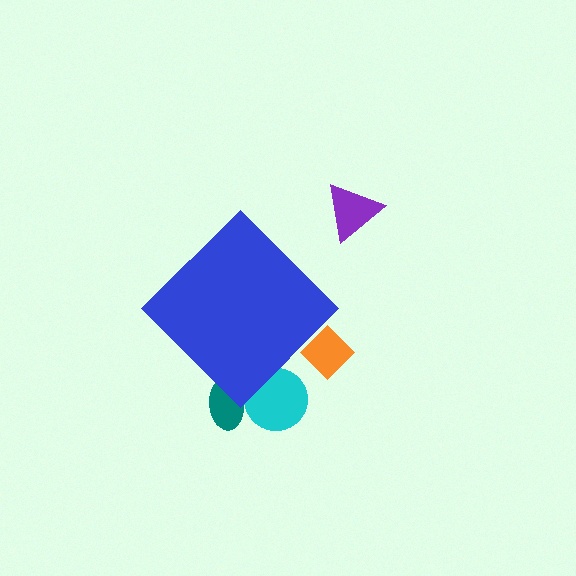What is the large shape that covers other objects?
A blue diamond.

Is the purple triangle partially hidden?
No, the purple triangle is fully visible.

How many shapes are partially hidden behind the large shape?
3 shapes are partially hidden.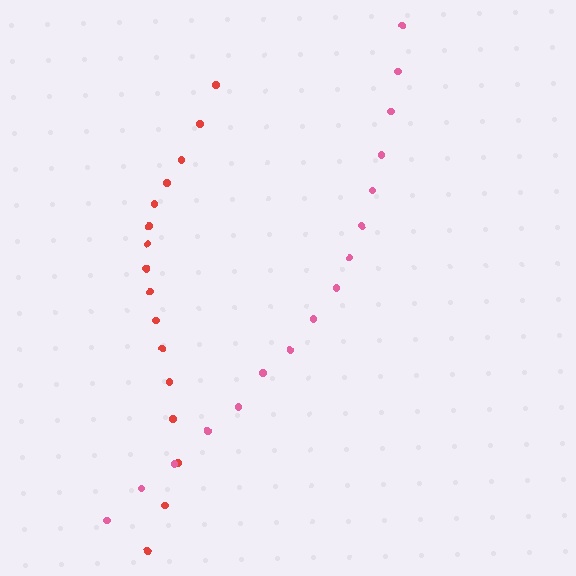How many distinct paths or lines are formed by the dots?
There are 2 distinct paths.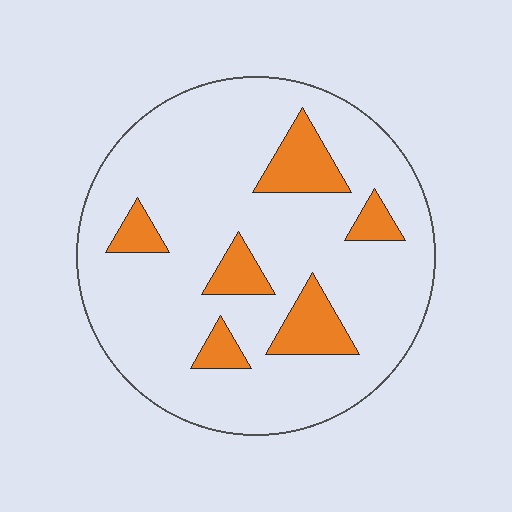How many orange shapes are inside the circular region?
6.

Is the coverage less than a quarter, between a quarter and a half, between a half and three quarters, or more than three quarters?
Less than a quarter.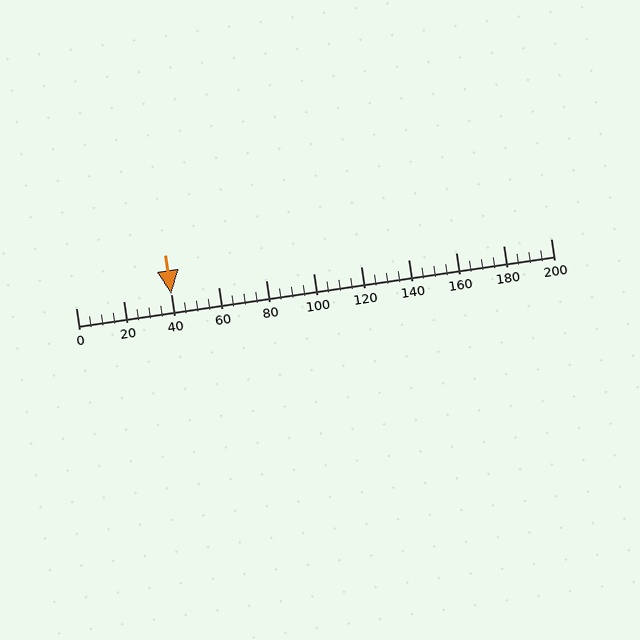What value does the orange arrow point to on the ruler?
The orange arrow points to approximately 40.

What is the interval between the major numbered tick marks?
The major tick marks are spaced 20 units apart.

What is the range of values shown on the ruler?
The ruler shows values from 0 to 200.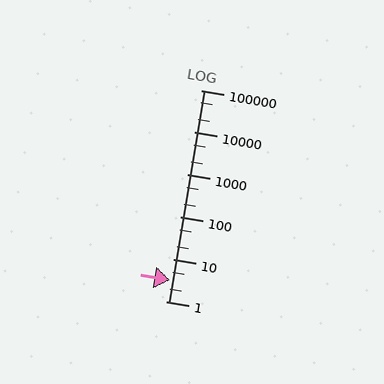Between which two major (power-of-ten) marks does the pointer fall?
The pointer is between 1 and 10.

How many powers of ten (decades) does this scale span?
The scale spans 5 decades, from 1 to 100000.